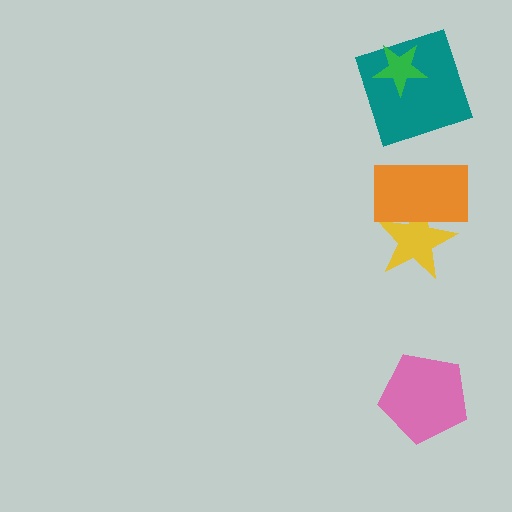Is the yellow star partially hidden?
Yes, it is partially covered by another shape.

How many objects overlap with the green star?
1 object overlaps with the green star.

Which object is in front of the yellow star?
The orange rectangle is in front of the yellow star.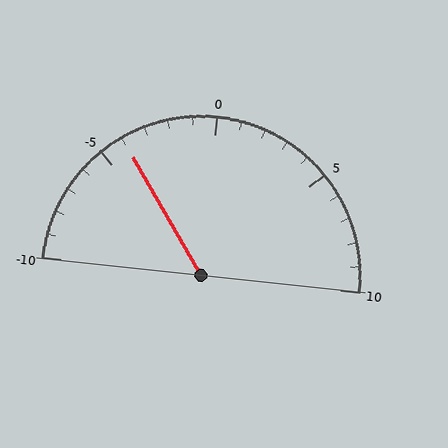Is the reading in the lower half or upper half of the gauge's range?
The reading is in the lower half of the range (-10 to 10).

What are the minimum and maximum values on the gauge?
The gauge ranges from -10 to 10.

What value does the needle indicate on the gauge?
The needle indicates approximately -4.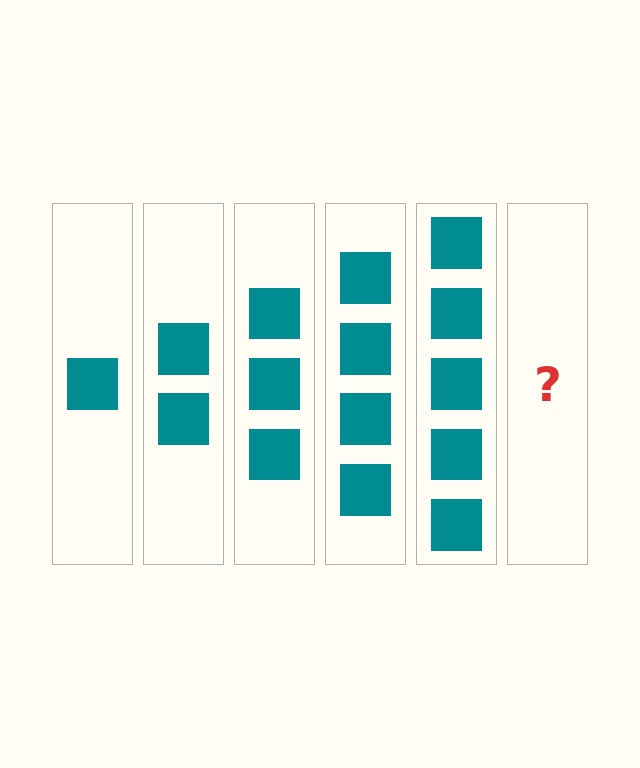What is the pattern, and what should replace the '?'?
The pattern is that each step adds one more square. The '?' should be 6 squares.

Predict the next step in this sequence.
The next step is 6 squares.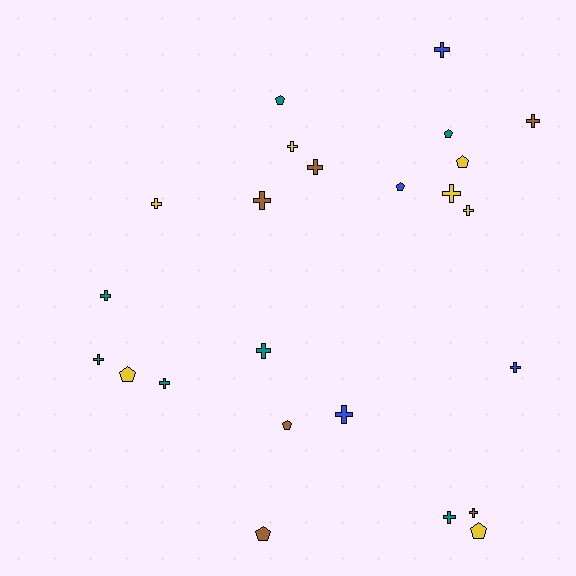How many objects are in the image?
There are 24 objects.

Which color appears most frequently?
Teal, with 7 objects.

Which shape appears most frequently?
Cross, with 16 objects.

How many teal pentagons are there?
There are 2 teal pentagons.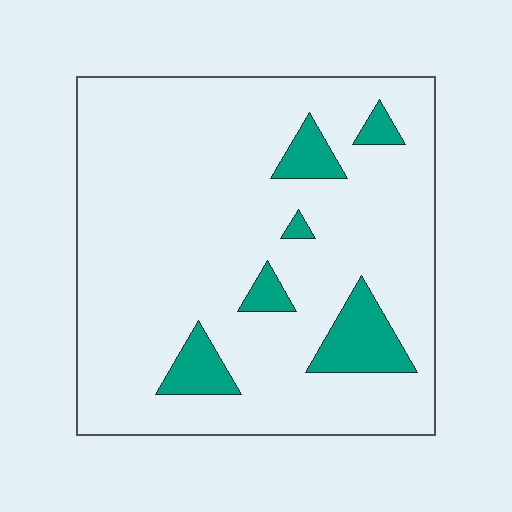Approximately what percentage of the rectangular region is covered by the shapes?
Approximately 10%.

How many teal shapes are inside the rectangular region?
6.